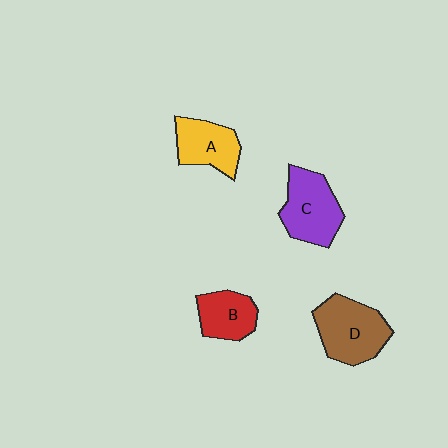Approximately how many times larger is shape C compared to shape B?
Approximately 1.4 times.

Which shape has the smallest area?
Shape B (red).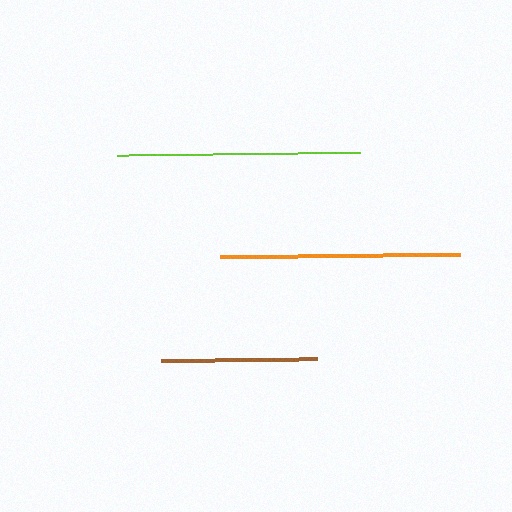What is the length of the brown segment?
The brown segment is approximately 156 pixels long.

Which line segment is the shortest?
The brown line is the shortest at approximately 156 pixels.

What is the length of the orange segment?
The orange segment is approximately 240 pixels long.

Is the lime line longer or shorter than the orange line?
The lime line is longer than the orange line.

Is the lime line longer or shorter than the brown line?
The lime line is longer than the brown line.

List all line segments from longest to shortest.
From longest to shortest: lime, orange, brown.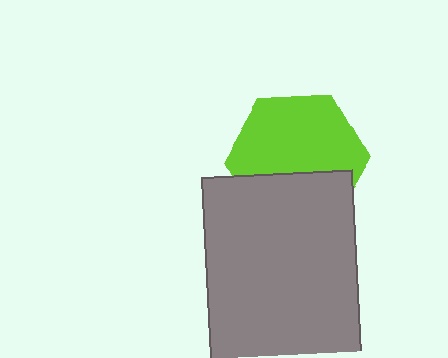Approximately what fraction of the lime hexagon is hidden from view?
Roughly 37% of the lime hexagon is hidden behind the gray rectangle.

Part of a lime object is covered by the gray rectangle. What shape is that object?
It is a hexagon.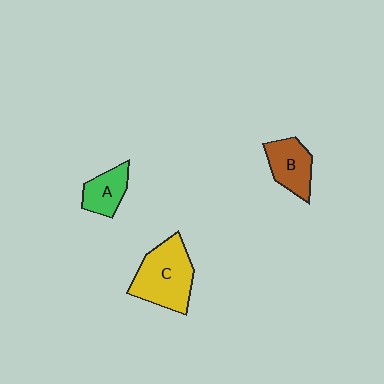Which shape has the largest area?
Shape C (yellow).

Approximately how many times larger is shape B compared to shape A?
Approximately 1.3 times.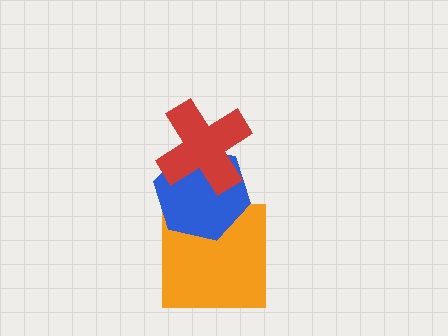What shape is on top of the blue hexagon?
The red cross is on top of the blue hexagon.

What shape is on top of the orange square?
The blue hexagon is on top of the orange square.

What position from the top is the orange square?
The orange square is 3rd from the top.